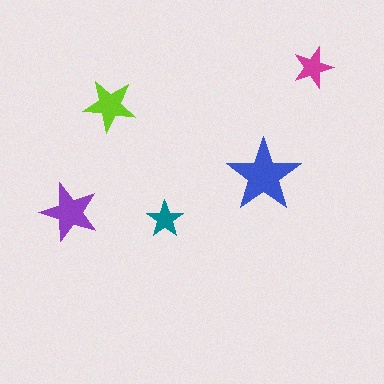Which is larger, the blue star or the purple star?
The blue one.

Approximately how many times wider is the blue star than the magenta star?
About 2 times wider.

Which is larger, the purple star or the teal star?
The purple one.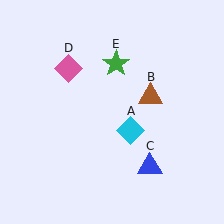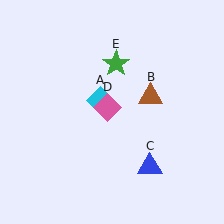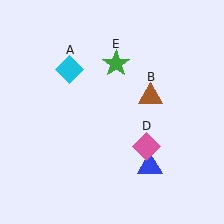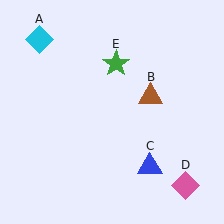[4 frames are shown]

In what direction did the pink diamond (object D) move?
The pink diamond (object D) moved down and to the right.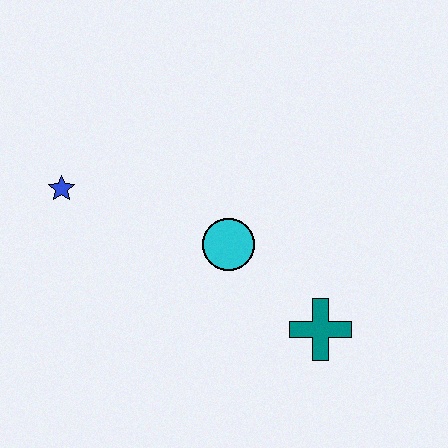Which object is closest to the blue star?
The cyan circle is closest to the blue star.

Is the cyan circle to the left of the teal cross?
Yes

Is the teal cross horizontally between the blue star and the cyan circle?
No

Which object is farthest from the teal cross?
The blue star is farthest from the teal cross.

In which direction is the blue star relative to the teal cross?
The blue star is to the left of the teal cross.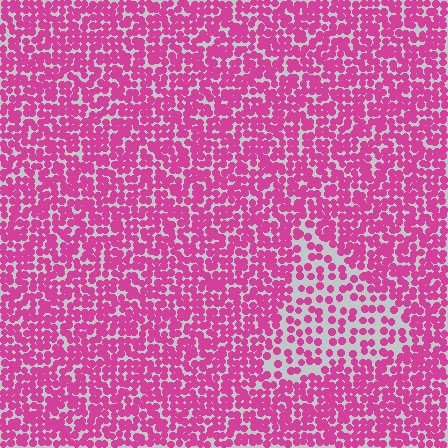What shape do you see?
I see a triangle.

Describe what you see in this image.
The image contains small magenta elements arranged at two different densities. A triangle-shaped region is visible where the elements are less densely packed than the surrounding area.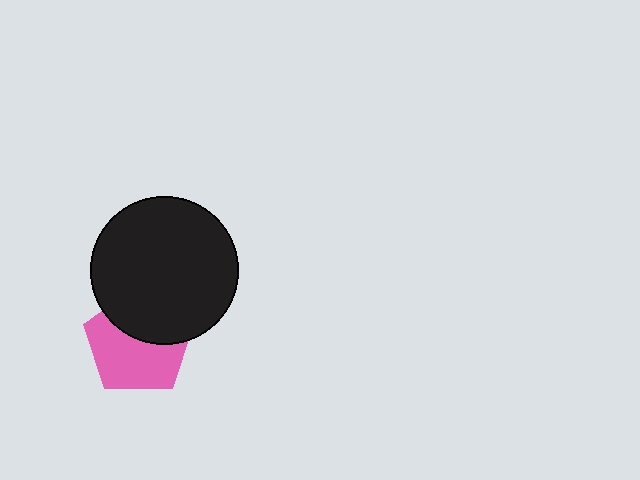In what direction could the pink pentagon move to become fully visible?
The pink pentagon could move down. That would shift it out from behind the black circle entirely.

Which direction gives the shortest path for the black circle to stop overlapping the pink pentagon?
Moving up gives the shortest separation.